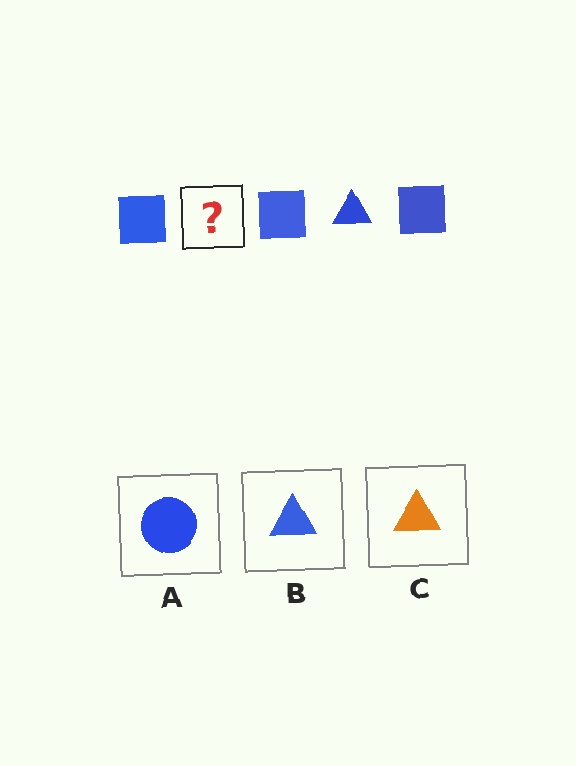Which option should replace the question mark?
Option B.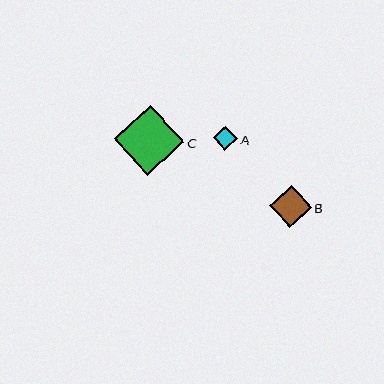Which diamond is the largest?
Diamond C is the largest with a size of approximately 70 pixels.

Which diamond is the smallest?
Diamond A is the smallest with a size of approximately 24 pixels.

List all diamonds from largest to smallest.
From largest to smallest: C, B, A.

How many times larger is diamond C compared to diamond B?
Diamond C is approximately 1.7 times the size of diamond B.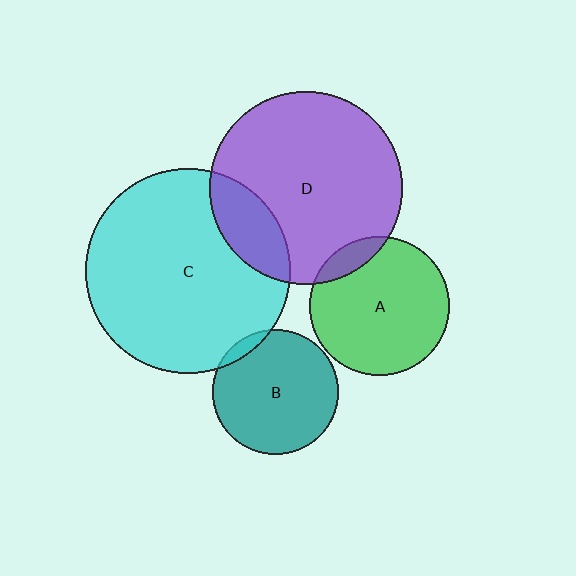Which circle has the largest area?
Circle C (cyan).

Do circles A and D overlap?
Yes.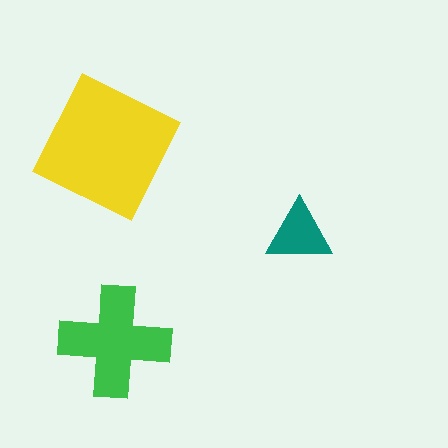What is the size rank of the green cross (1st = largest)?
2nd.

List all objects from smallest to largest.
The teal triangle, the green cross, the yellow square.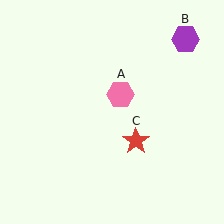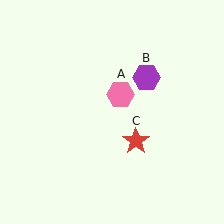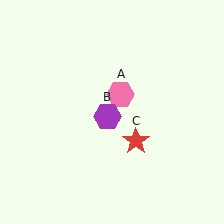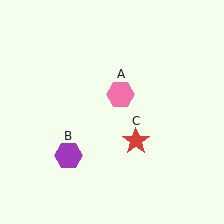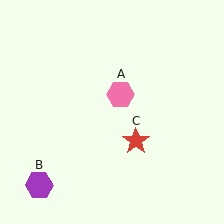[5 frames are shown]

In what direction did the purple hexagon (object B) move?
The purple hexagon (object B) moved down and to the left.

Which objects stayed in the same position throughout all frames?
Pink hexagon (object A) and red star (object C) remained stationary.